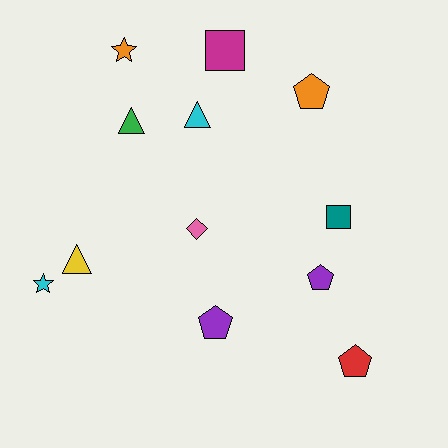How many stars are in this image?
There are 2 stars.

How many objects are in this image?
There are 12 objects.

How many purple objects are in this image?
There are 2 purple objects.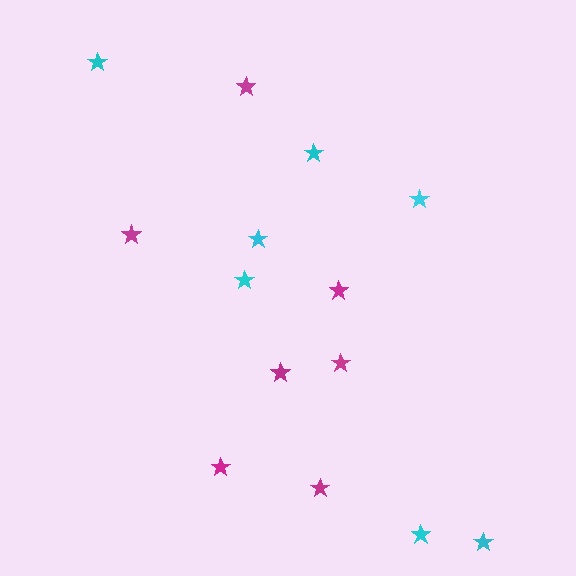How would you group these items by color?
There are 2 groups: one group of cyan stars (7) and one group of magenta stars (7).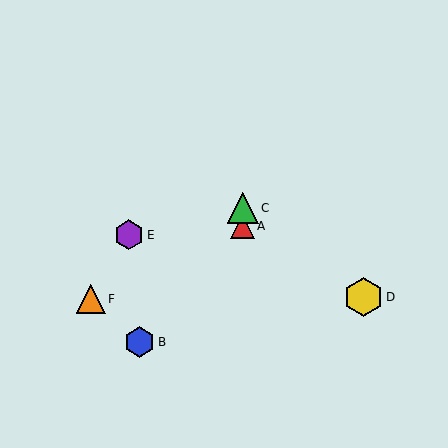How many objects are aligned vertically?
2 objects (A, C) are aligned vertically.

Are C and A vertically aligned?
Yes, both are at x≈243.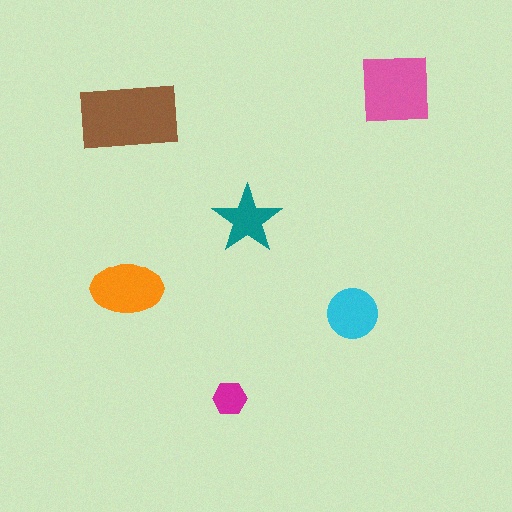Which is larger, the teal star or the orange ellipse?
The orange ellipse.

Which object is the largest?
The brown rectangle.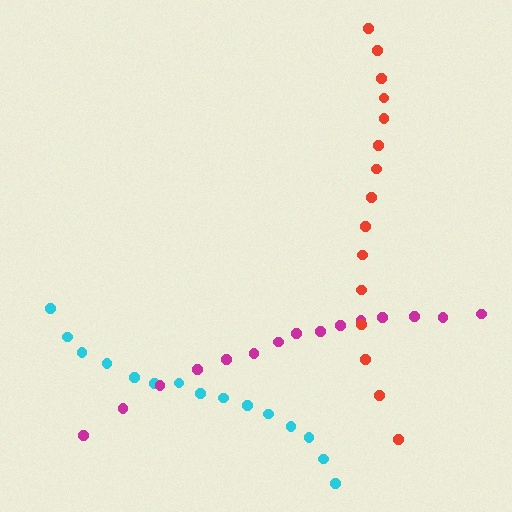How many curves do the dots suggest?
There are 3 distinct paths.